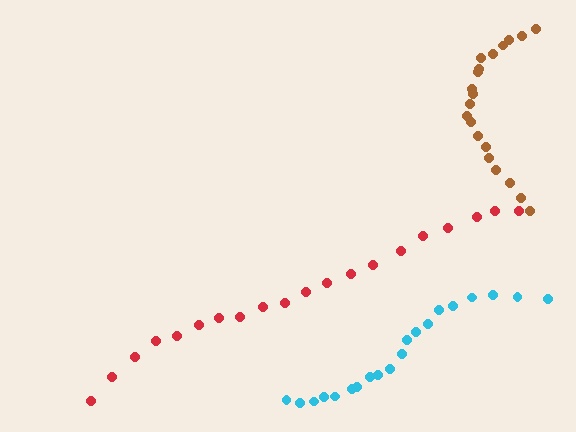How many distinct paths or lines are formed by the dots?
There are 3 distinct paths.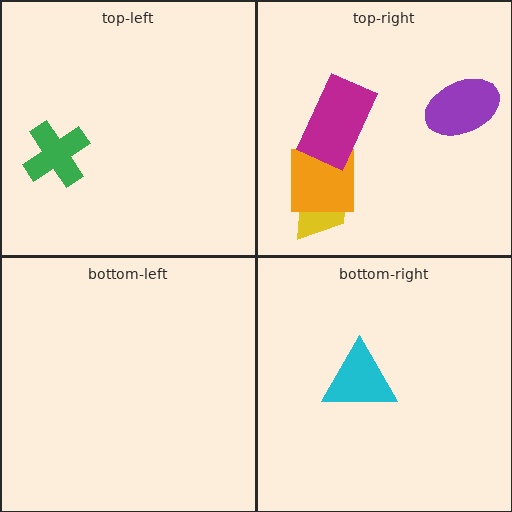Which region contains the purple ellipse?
The top-right region.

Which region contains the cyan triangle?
The bottom-right region.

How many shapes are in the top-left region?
1.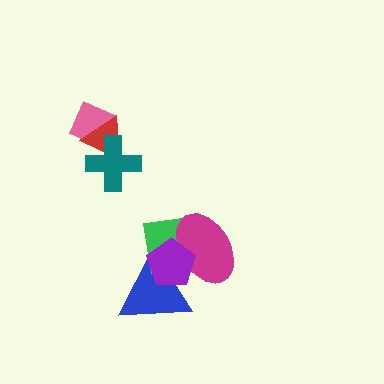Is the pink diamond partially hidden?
Yes, it is partially covered by another shape.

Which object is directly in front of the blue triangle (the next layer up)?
The green square is directly in front of the blue triangle.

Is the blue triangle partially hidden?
Yes, it is partially covered by another shape.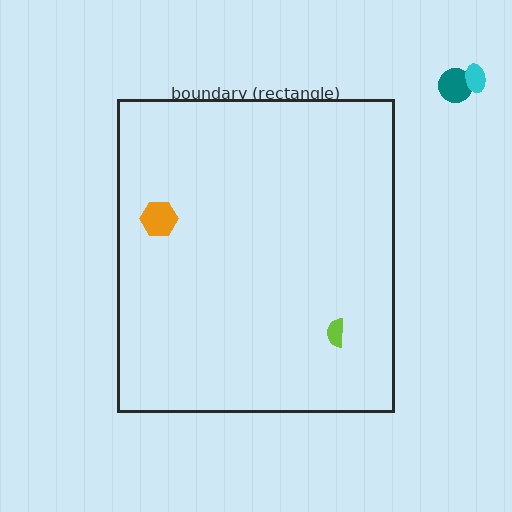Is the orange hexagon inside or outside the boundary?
Inside.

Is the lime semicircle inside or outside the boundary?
Inside.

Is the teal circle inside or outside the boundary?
Outside.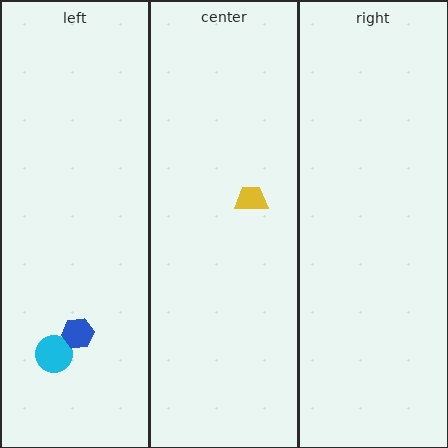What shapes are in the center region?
The yellow trapezoid.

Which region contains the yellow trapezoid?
The center region.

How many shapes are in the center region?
1.